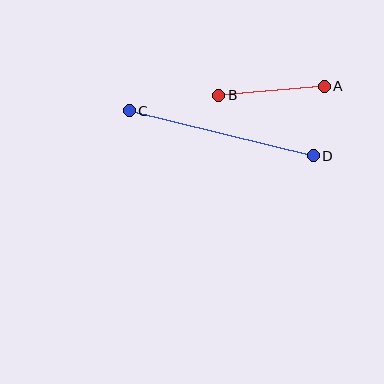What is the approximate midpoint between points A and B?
The midpoint is at approximately (272, 91) pixels.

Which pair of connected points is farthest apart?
Points C and D are farthest apart.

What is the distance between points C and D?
The distance is approximately 189 pixels.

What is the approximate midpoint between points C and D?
The midpoint is at approximately (221, 133) pixels.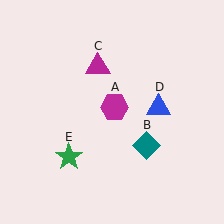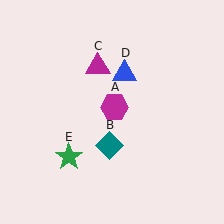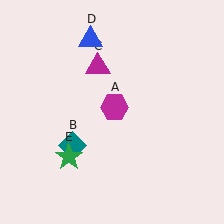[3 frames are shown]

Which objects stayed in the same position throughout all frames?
Magenta hexagon (object A) and magenta triangle (object C) and green star (object E) remained stationary.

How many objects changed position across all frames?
2 objects changed position: teal diamond (object B), blue triangle (object D).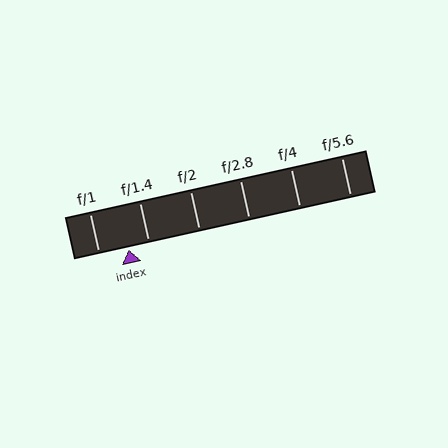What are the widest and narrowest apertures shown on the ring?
The widest aperture shown is f/1 and the narrowest is f/5.6.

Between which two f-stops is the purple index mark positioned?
The index mark is between f/1 and f/1.4.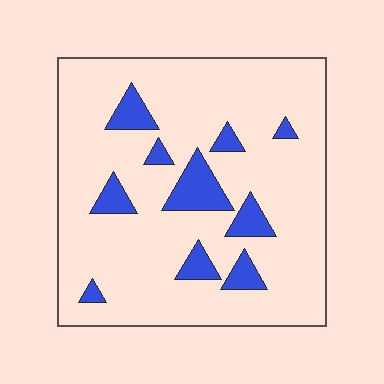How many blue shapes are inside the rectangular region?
10.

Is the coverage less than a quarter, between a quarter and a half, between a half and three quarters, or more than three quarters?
Less than a quarter.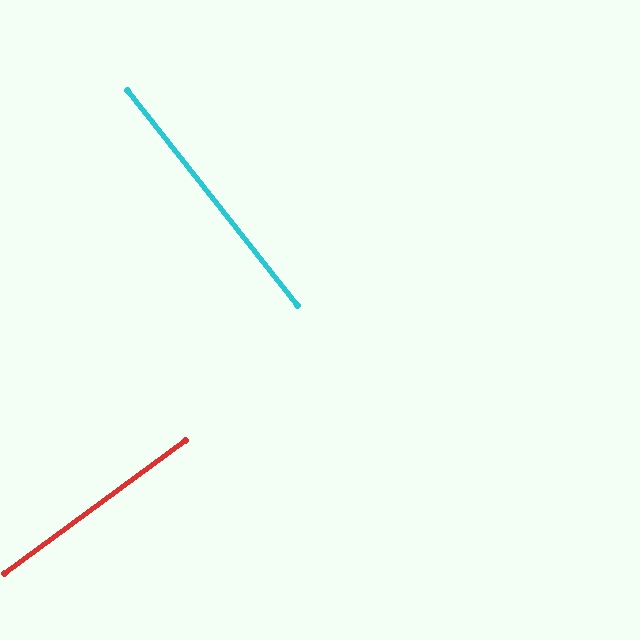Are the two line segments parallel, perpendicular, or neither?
Perpendicular — they meet at approximately 88°.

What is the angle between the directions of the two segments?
Approximately 88 degrees.